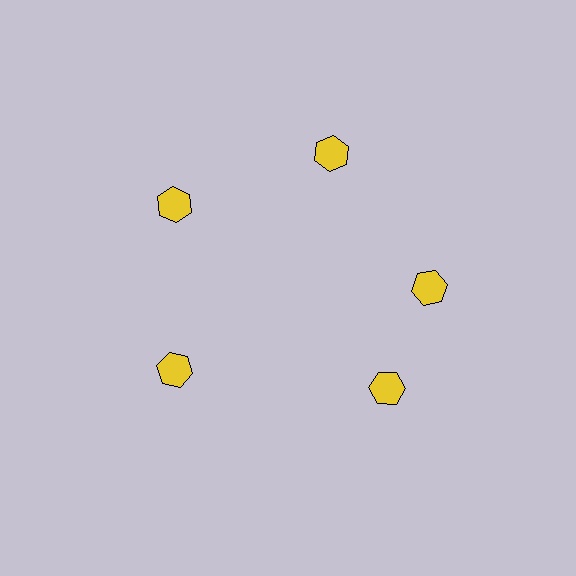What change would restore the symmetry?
The symmetry would be restored by rotating it back into even spacing with its neighbors so that all 5 hexagons sit at equal angles and equal distance from the center.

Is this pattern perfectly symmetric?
No. The 5 yellow hexagons are arranged in a ring, but one element near the 5 o'clock position is rotated out of alignment along the ring, breaking the 5-fold rotational symmetry.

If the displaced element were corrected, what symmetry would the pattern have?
It would have 5-fold rotational symmetry — the pattern would map onto itself every 72 degrees.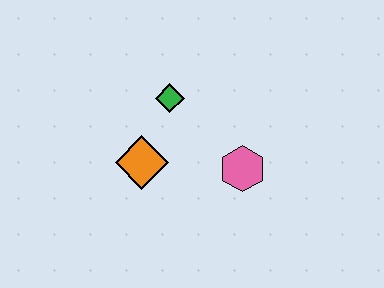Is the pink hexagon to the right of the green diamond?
Yes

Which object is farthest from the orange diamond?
The pink hexagon is farthest from the orange diamond.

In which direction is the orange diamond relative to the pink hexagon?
The orange diamond is to the left of the pink hexagon.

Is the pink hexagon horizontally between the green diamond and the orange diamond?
No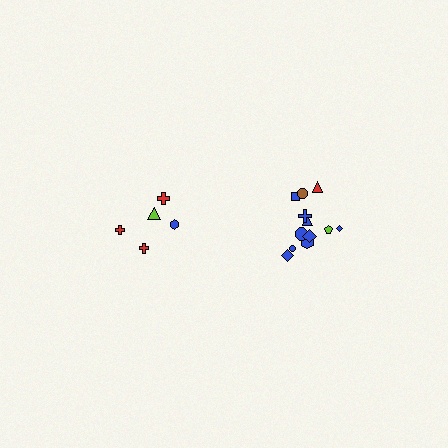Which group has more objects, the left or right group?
The right group.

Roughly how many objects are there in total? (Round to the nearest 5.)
Roughly 15 objects in total.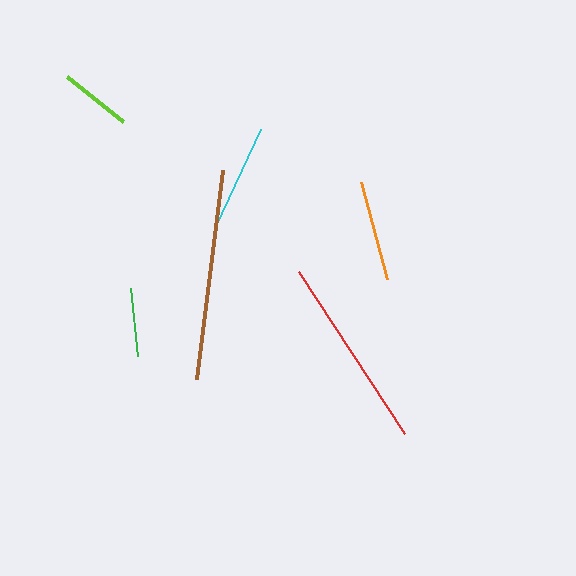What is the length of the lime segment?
The lime segment is approximately 72 pixels long.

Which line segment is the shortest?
The green line is the shortest at approximately 68 pixels.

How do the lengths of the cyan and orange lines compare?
The cyan and orange lines are approximately the same length.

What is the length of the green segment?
The green segment is approximately 68 pixels long.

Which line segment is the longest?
The brown line is the longest at approximately 210 pixels.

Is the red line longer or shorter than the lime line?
The red line is longer than the lime line.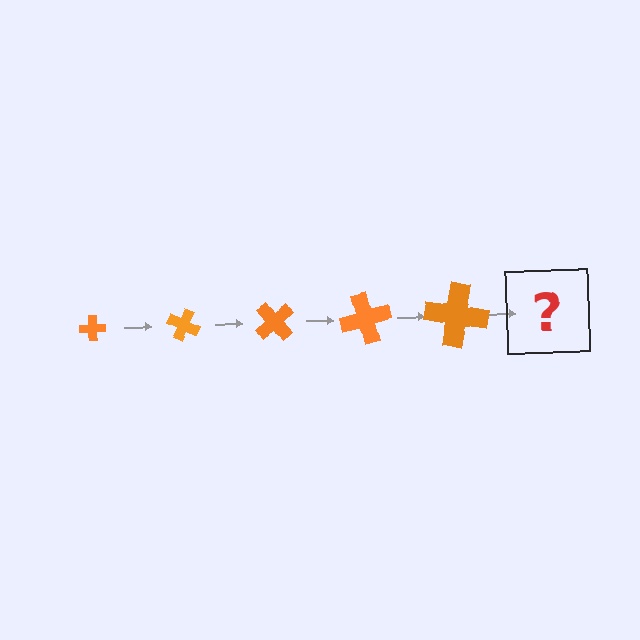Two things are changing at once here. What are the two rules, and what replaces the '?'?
The two rules are that the cross grows larger each step and it rotates 25 degrees each step. The '?' should be a cross, larger than the previous one and rotated 125 degrees from the start.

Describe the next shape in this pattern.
It should be a cross, larger than the previous one and rotated 125 degrees from the start.